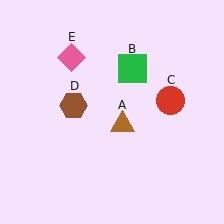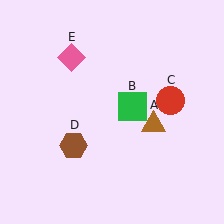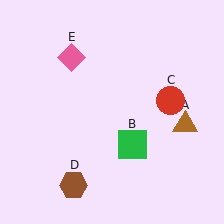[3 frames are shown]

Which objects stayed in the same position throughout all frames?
Red circle (object C) and pink diamond (object E) remained stationary.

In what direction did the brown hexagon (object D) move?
The brown hexagon (object D) moved down.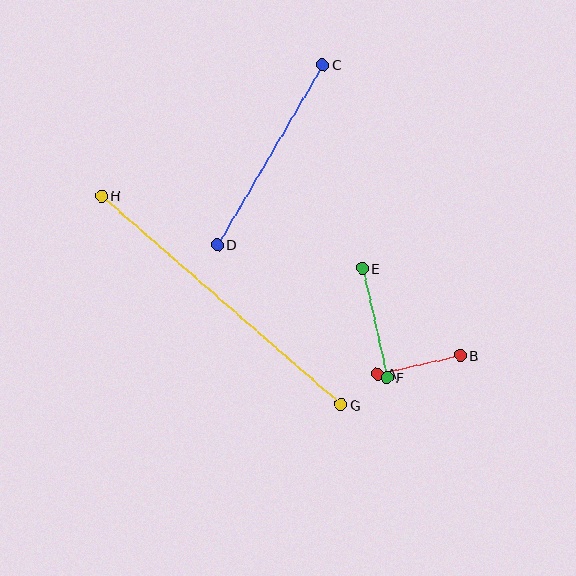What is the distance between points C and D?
The distance is approximately 209 pixels.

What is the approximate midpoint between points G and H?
The midpoint is at approximately (221, 300) pixels.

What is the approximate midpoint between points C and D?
The midpoint is at approximately (270, 155) pixels.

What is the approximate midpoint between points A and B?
The midpoint is at approximately (419, 365) pixels.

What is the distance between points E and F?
The distance is approximately 112 pixels.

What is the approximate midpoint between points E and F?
The midpoint is at approximately (375, 323) pixels.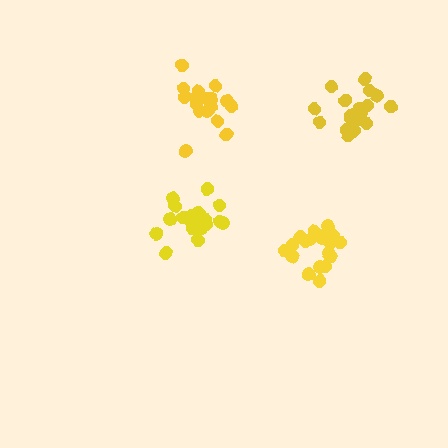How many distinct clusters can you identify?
There are 4 distinct clusters.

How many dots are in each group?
Group 1: 20 dots, Group 2: 21 dots, Group 3: 17 dots, Group 4: 19 dots (77 total).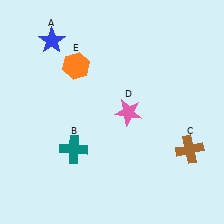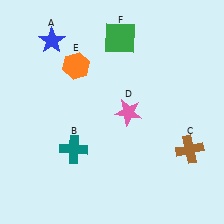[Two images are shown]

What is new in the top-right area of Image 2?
A green square (F) was added in the top-right area of Image 2.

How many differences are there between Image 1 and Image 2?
There is 1 difference between the two images.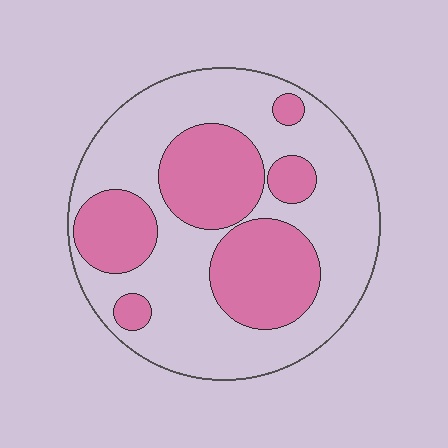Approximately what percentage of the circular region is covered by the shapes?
Approximately 35%.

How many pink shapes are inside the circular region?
6.